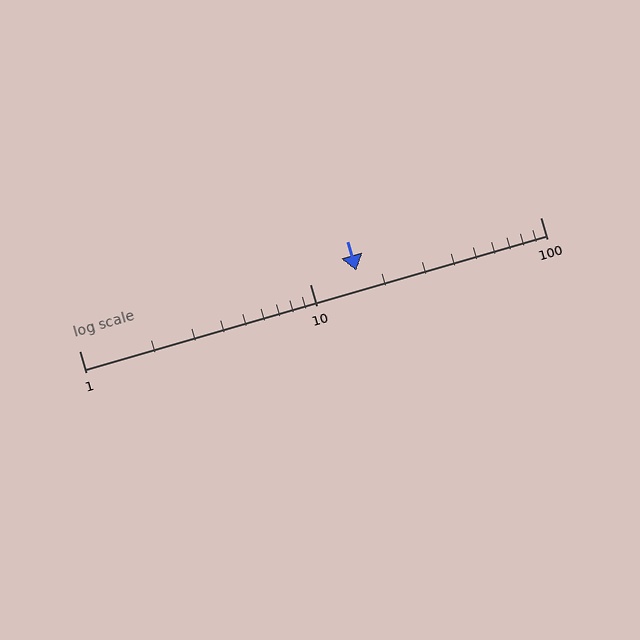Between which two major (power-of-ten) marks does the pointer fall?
The pointer is between 10 and 100.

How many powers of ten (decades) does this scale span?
The scale spans 2 decades, from 1 to 100.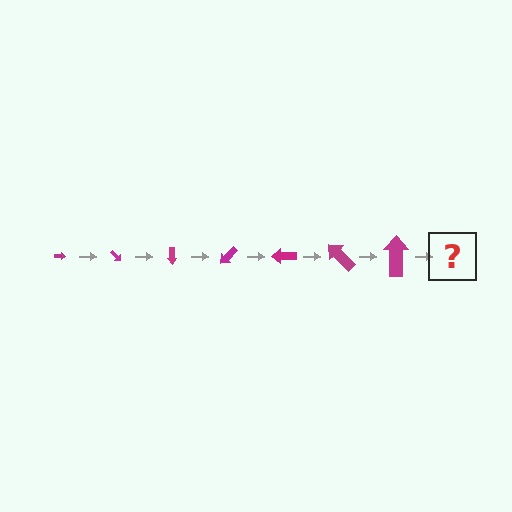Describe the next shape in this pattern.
It should be an arrow, larger than the previous one and rotated 315 degrees from the start.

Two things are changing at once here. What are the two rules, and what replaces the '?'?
The two rules are that the arrow grows larger each step and it rotates 45 degrees each step. The '?' should be an arrow, larger than the previous one and rotated 315 degrees from the start.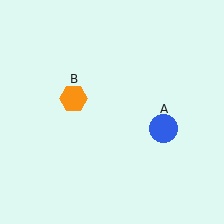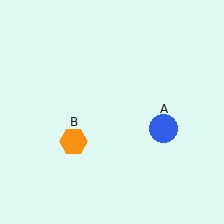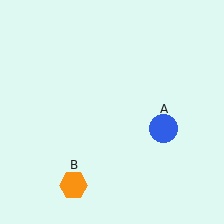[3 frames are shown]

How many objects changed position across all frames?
1 object changed position: orange hexagon (object B).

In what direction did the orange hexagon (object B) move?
The orange hexagon (object B) moved down.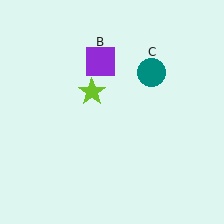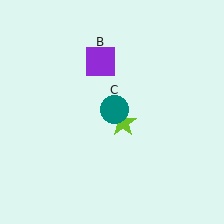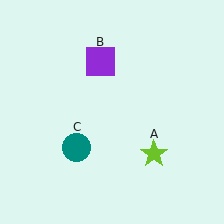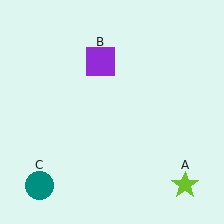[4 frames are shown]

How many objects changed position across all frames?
2 objects changed position: lime star (object A), teal circle (object C).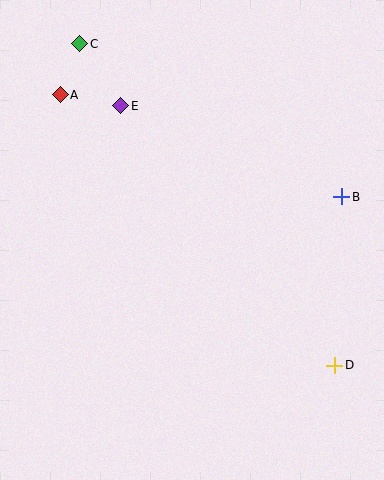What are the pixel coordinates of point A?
Point A is at (60, 95).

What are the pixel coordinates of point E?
Point E is at (121, 106).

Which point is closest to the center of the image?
Point E at (121, 106) is closest to the center.